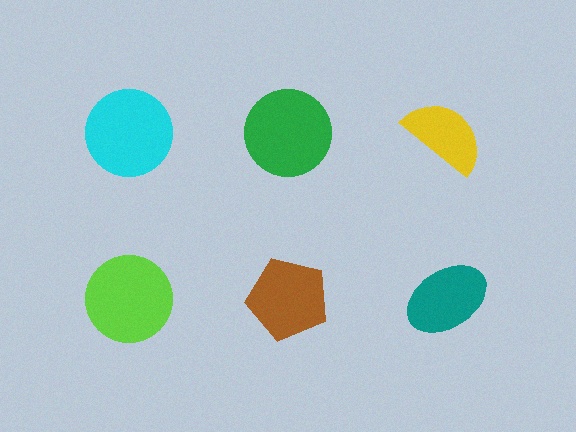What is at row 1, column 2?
A green circle.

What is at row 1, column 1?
A cyan circle.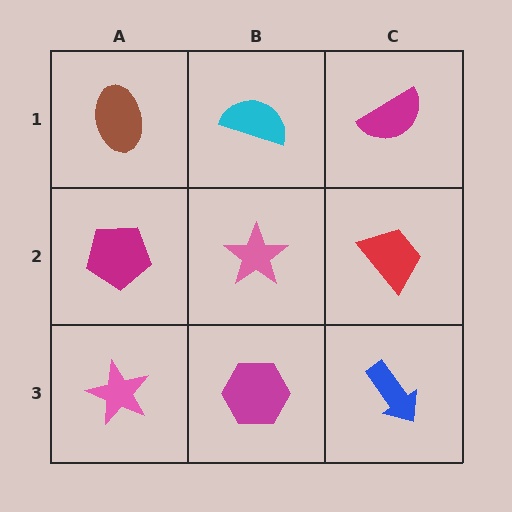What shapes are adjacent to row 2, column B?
A cyan semicircle (row 1, column B), a magenta hexagon (row 3, column B), a magenta pentagon (row 2, column A), a red trapezoid (row 2, column C).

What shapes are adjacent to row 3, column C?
A red trapezoid (row 2, column C), a magenta hexagon (row 3, column B).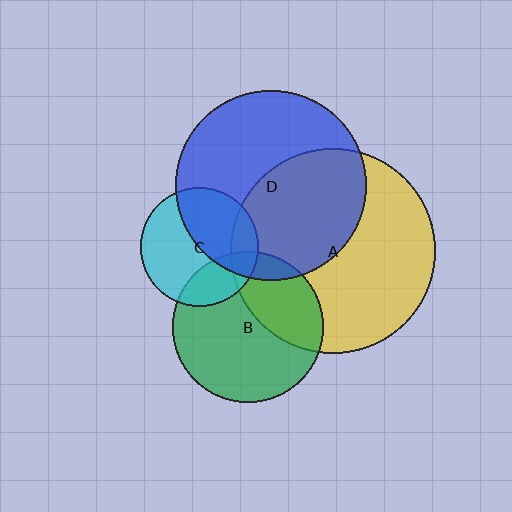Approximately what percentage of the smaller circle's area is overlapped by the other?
Approximately 35%.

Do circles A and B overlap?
Yes.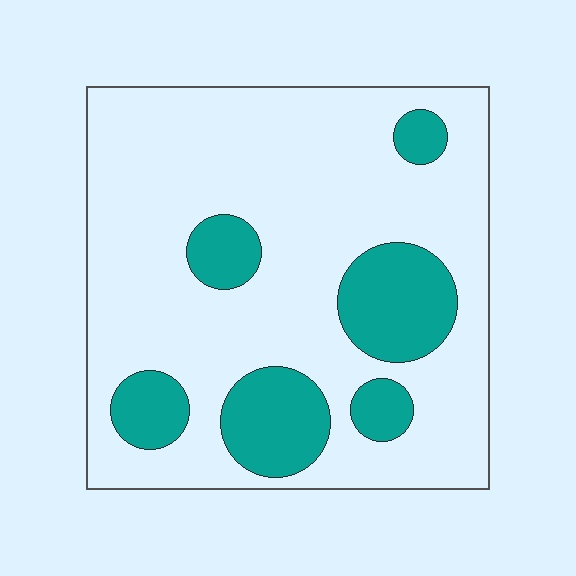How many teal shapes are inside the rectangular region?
6.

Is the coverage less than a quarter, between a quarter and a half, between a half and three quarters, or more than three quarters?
Less than a quarter.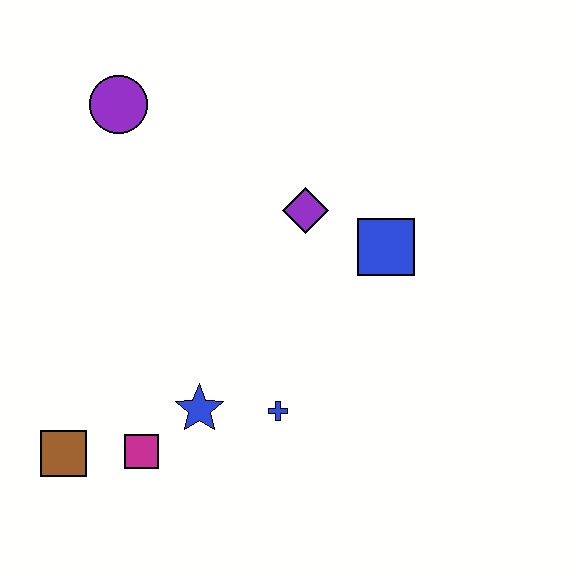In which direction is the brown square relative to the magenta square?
The brown square is to the left of the magenta square.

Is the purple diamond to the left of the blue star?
No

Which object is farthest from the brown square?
The blue square is farthest from the brown square.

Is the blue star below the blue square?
Yes